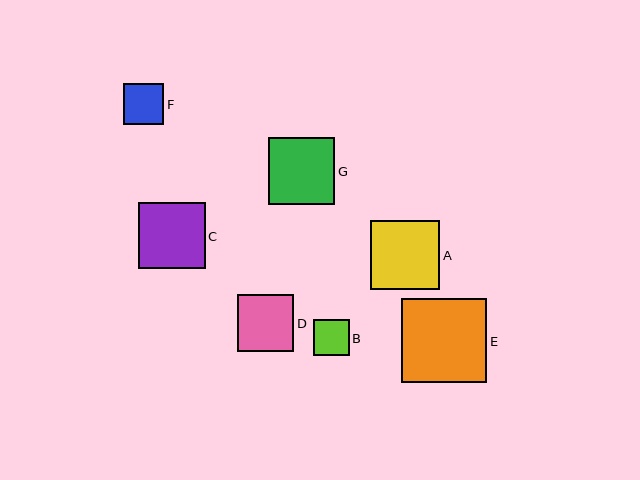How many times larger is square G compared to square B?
Square G is approximately 1.9 times the size of square B.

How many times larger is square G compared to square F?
Square G is approximately 1.6 times the size of square F.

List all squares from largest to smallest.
From largest to smallest: E, A, G, C, D, F, B.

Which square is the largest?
Square E is the largest with a size of approximately 85 pixels.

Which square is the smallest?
Square B is the smallest with a size of approximately 36 pixels.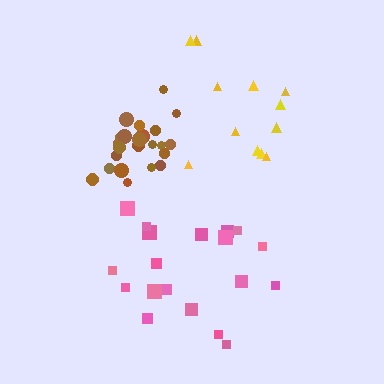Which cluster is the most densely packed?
Brown.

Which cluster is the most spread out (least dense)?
Yellow.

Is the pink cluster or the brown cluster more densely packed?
Brown.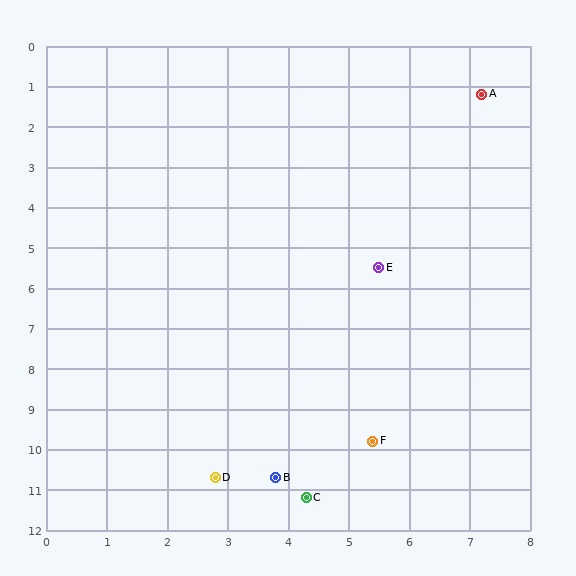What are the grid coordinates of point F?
Point F is at approximately (5.4, 9.8).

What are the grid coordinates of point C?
Point C is at approximately (4.3, 11.2).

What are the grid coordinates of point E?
Point E is at approximately (5.5, 5.5).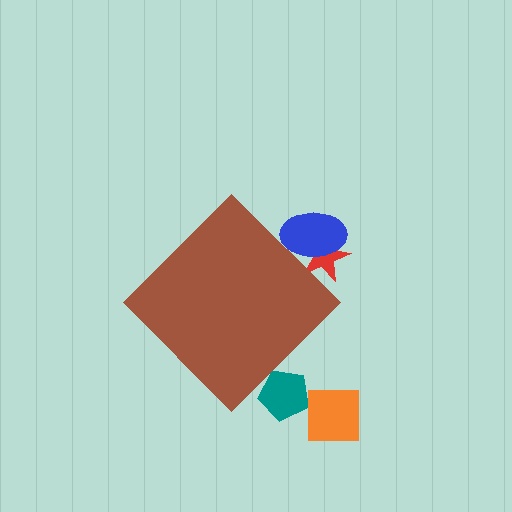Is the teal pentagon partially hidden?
Yes, the teal pentagon is partially hidden behind the brown diamond.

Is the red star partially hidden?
Yes, the red star is partially hidden behind the brown diamond.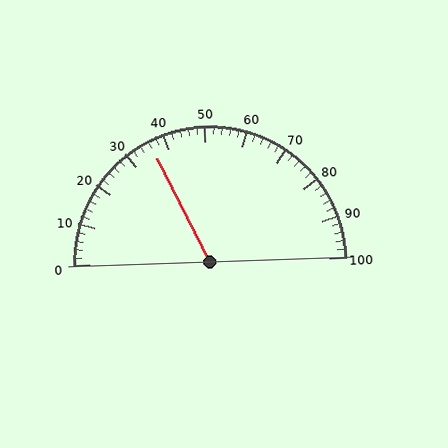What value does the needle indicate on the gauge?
The needle indicates approximately 36.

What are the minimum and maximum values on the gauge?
The gauge ranges from 0 to 100.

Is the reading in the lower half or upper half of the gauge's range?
The reading is in the lower half of the range (0 to 100).